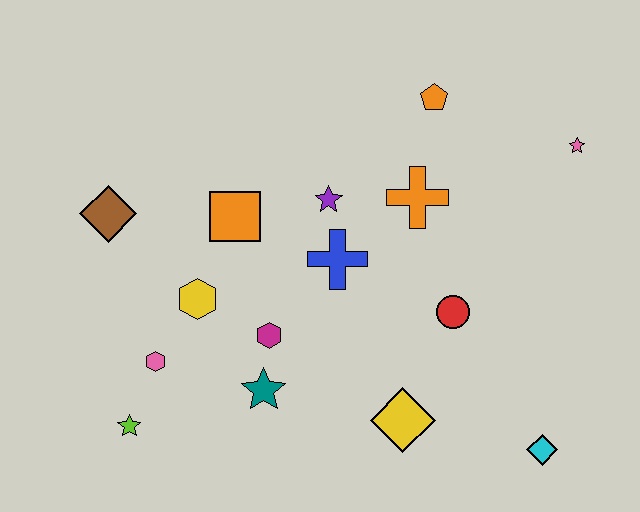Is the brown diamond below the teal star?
No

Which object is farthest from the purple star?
The cyan diamond is farthest from the purple star.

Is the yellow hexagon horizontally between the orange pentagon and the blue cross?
No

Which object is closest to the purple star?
The blue cross is closest to the purple star.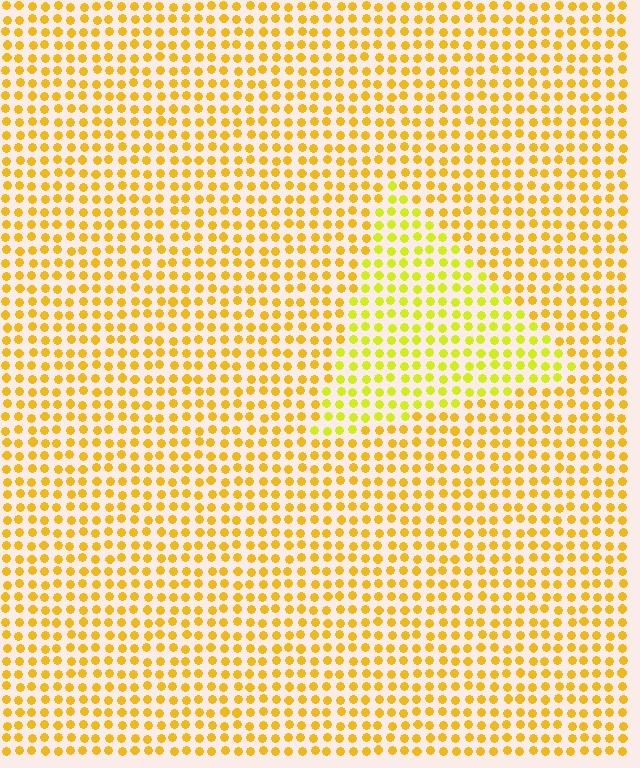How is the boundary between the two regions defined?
The boundary is defined purely by a slight shift in hue (about 24 degrees). Spacing, size, and orientation are identical on both sides.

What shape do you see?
I see a triangle.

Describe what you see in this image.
The image is filled with small yellow elements in a uniform arrangement. A triangle-shaped region is visible where the elements are tinted to a slightly different hue, forming a subtle color boundary.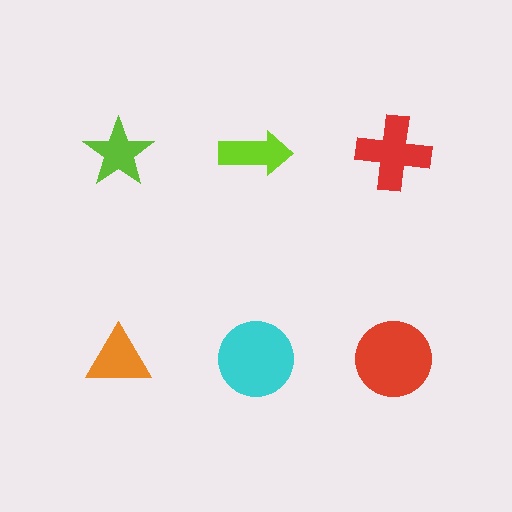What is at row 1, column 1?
A lime star.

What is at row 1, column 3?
A red cross.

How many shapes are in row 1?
3 shapes.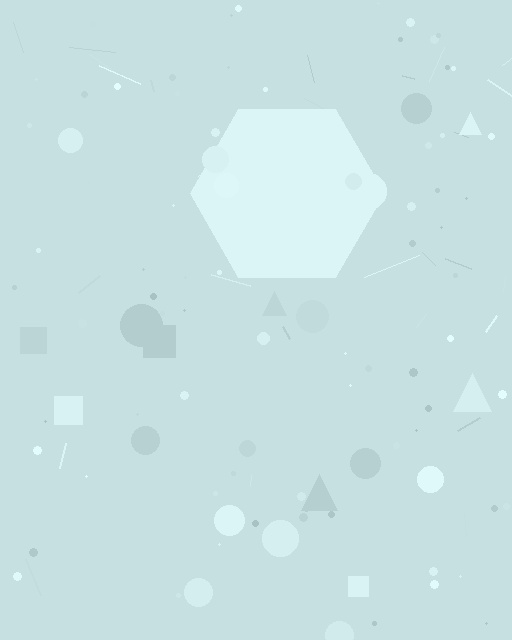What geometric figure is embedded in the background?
A hexagon is embedded in the background.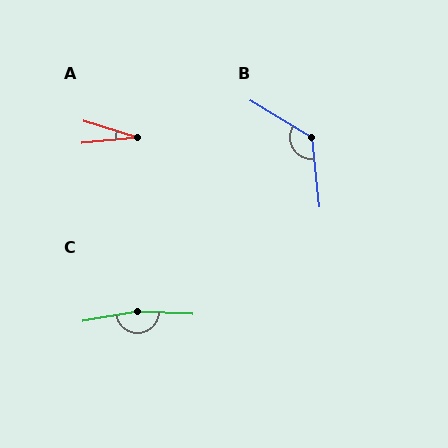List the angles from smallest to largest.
A (22°), B (127°), C (168°).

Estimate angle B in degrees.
Approximately 127 degrees.